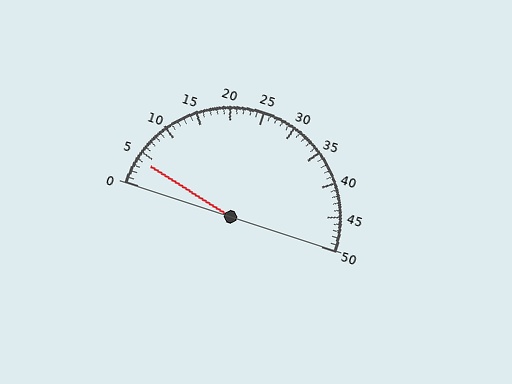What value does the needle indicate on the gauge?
The needle indicates approximately 4.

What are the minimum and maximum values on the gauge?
The gauge ranges from 0 to 50.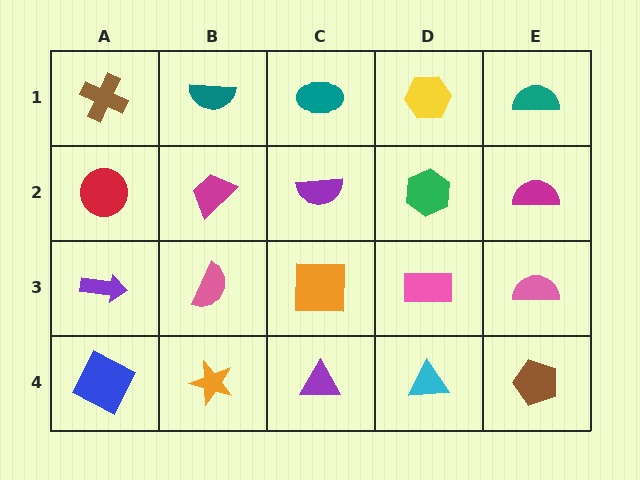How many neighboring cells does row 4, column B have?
3.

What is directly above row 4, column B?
A pink semicircle.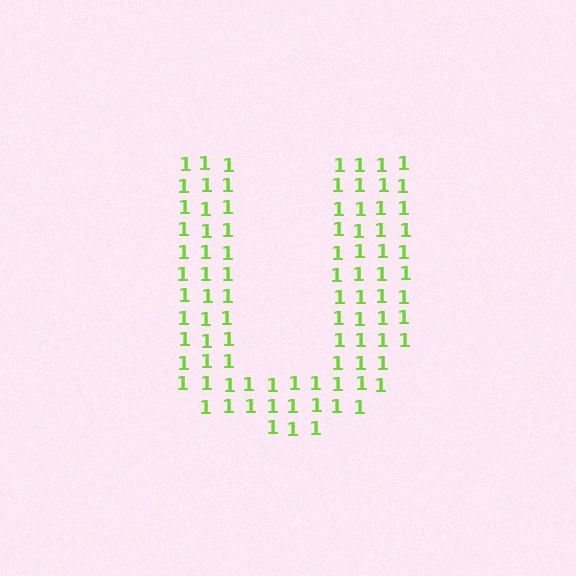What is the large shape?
The large shape is the letter U.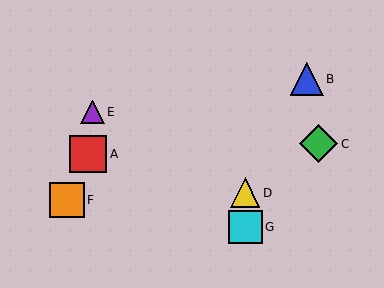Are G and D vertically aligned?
Yes, both are at x≈245.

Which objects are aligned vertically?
Objects D, G are aligned vertically.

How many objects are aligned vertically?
2 objects (D, G) are aligned vertically.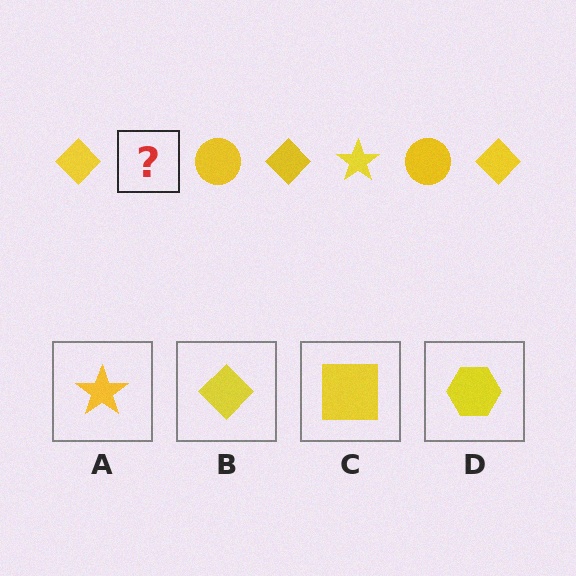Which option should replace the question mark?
Option A.